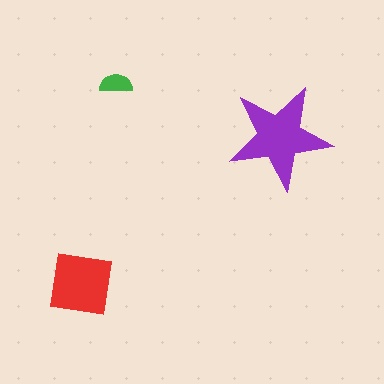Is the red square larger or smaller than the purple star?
Smaller.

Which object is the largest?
The purple star.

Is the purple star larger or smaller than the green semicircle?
Larger.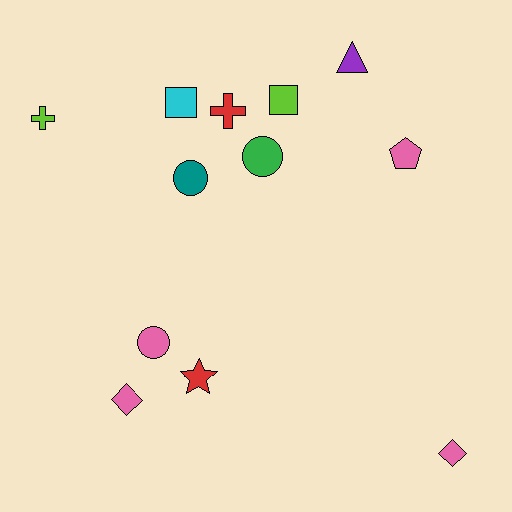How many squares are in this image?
There are 2 squares.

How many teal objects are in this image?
There is 1 teal object.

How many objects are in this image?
There are 12 objects.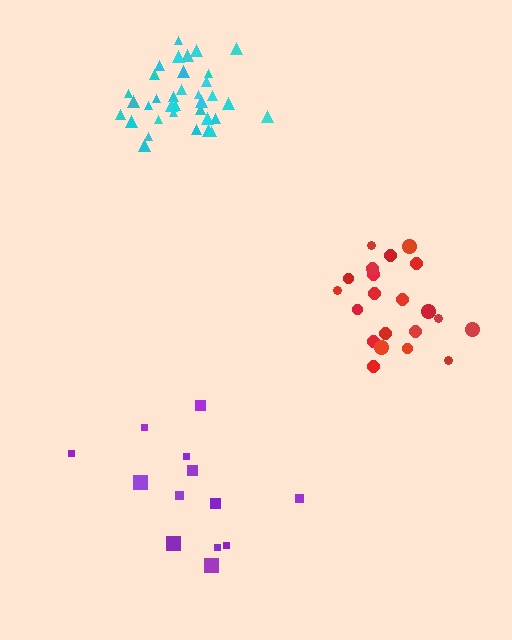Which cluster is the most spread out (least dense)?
Purple.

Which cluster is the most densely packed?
Cyan.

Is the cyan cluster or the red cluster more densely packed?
Cyan.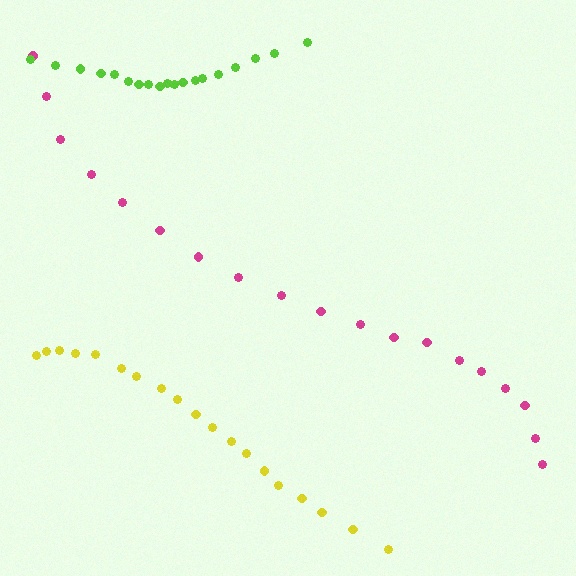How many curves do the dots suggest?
There are 3 distinct paths.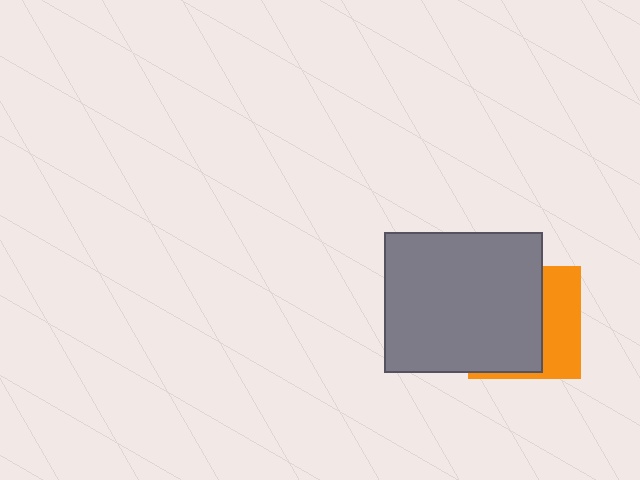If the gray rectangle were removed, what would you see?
You would see the complete orange square.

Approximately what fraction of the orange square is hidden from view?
Roughly 63% of the orange square is hidden behind the gray rectangle.